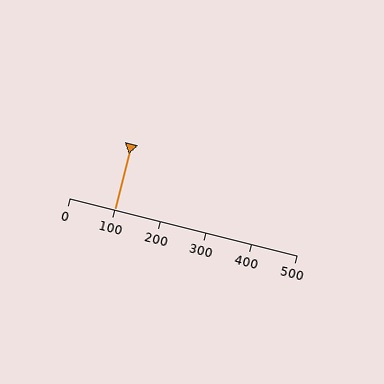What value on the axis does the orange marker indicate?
The marker indicates approximately 100.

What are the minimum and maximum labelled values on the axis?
The axis runs from 0 to 500.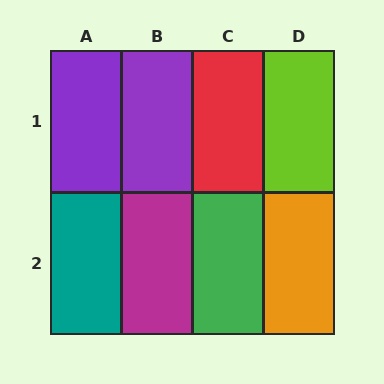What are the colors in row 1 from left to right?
Purple, purple, red, lime.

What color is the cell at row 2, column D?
Orange.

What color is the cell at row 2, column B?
Magenta.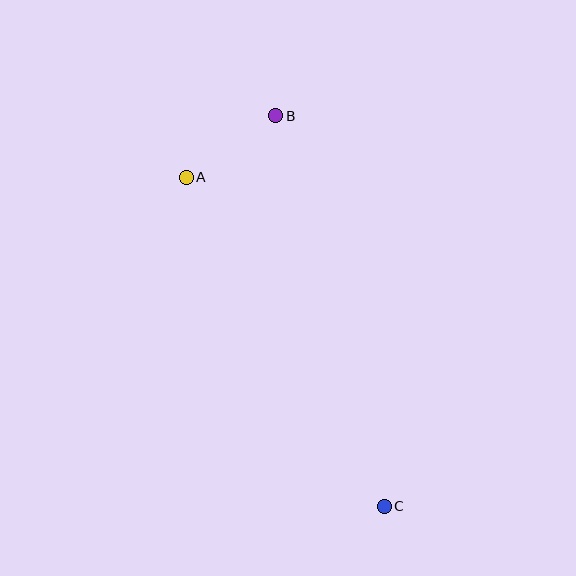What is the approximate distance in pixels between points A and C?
The distance between A and C is approximately 384 pixels.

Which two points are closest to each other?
Points A and B are closest to each other.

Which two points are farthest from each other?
Points B and C are farthest from each other.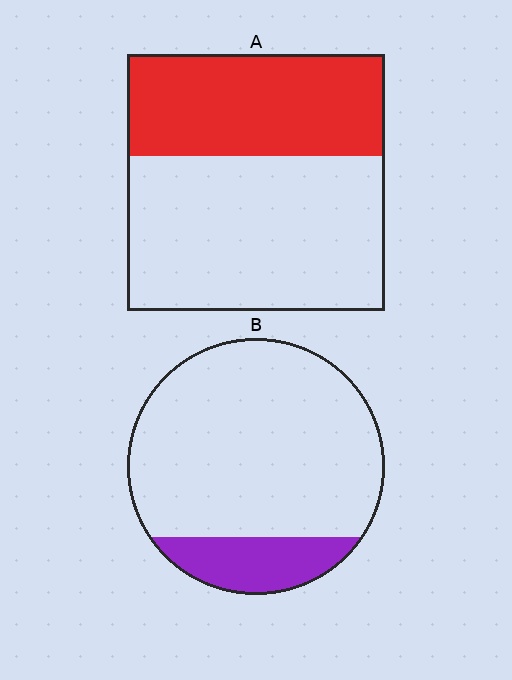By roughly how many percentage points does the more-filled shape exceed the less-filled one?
By roughly 25 percentage points (A over B).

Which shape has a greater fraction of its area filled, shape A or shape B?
Shape A.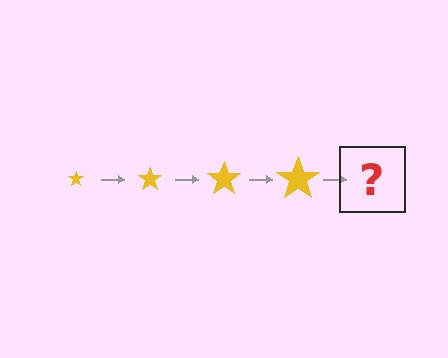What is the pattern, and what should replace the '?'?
The pattern is that the star gets progressively larger each step. The '?' should be a yellow star, larger than the previous one.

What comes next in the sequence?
The next element should be a yellow star, larger than the previous one.